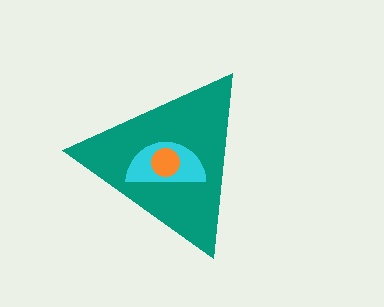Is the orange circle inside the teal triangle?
Yes.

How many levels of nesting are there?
3.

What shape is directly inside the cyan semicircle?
The orange circle.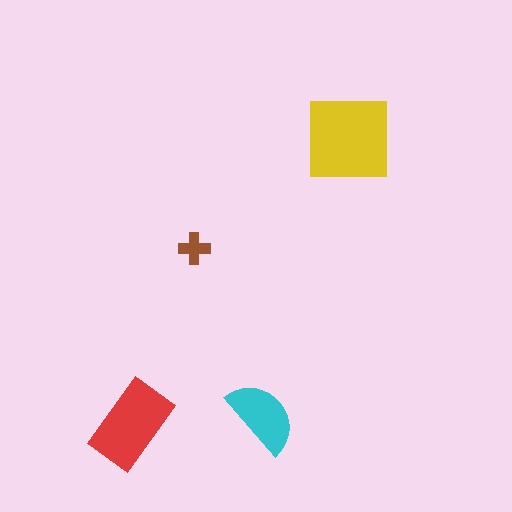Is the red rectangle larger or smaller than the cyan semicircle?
Larger.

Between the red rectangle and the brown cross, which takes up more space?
The red rectangle.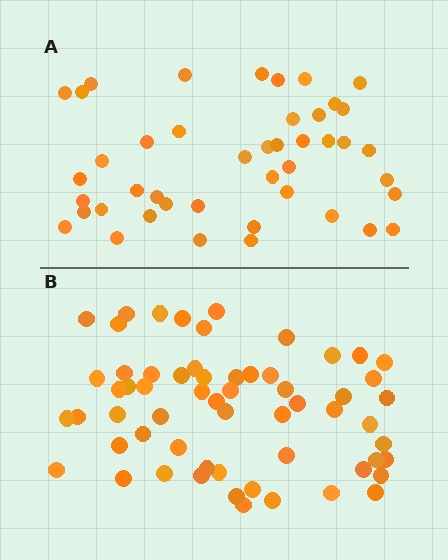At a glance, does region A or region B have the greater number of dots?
Region B (the bottom region) has more dots.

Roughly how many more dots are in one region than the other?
Region B has approximately 15 more dots than region A.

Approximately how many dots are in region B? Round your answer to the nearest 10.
About 60 dots.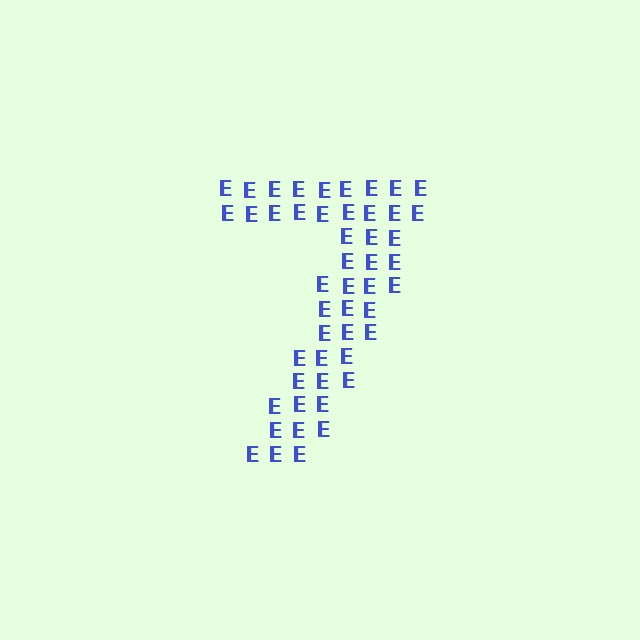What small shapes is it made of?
It is made of small letter E's.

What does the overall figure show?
The overall figure shows the digit 7.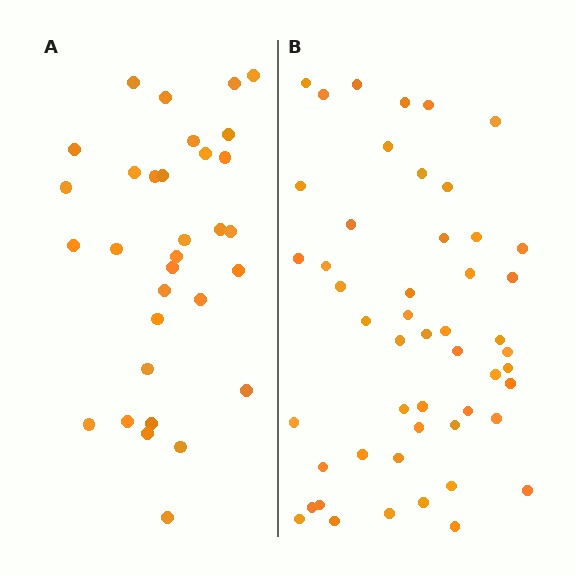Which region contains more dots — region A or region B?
Region B (the right region) has more dots.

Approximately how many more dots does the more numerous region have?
Region B has approximately 20 more dots than region A.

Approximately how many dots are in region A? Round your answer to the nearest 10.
About 30 dots. (The exact count is 32, which rounds to 30.)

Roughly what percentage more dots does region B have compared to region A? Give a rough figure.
About 55% more.